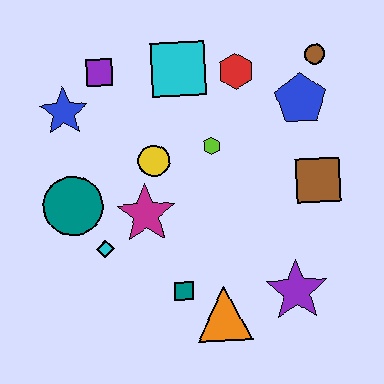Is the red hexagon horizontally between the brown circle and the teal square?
Yes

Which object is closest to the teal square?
The orange triangle is closest to the teal square.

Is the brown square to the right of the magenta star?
Yes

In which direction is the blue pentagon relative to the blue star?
The blue pentagon is to the right of the blue star.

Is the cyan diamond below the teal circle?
Yes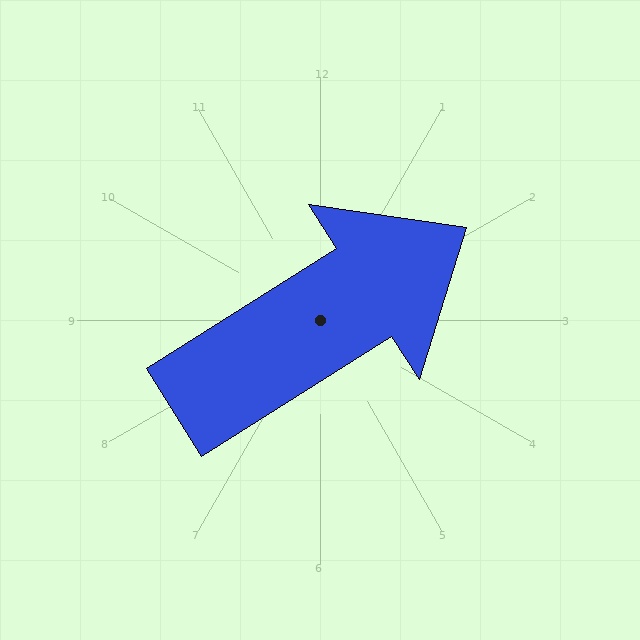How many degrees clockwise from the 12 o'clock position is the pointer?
Approximately 58 degrees.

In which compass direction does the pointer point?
Northeast.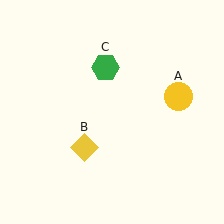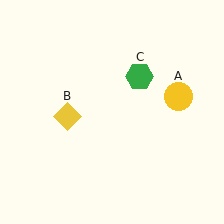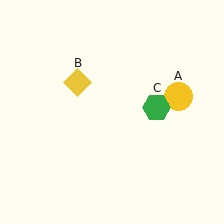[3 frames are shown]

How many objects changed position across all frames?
2 objects changed position: yellow diamond (object B), green hexagon (object C).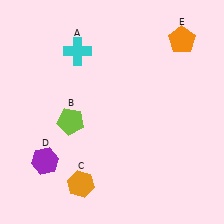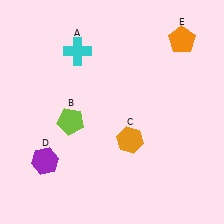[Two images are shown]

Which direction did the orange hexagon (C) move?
The orange hexagon (C) moved right.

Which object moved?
The orange hexagon (C) moved right.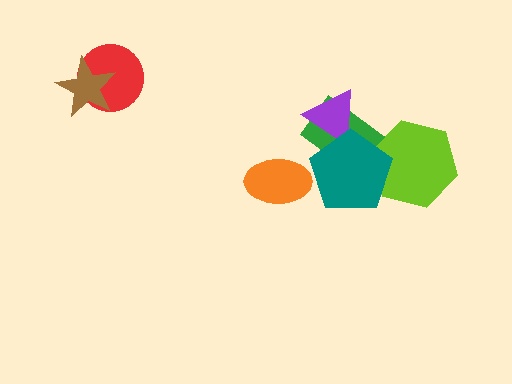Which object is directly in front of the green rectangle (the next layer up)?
The purple triangle is directly in front of the green rectangle.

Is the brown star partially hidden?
No, no other shape covers it.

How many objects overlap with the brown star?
1 object overlaps with the brown star.